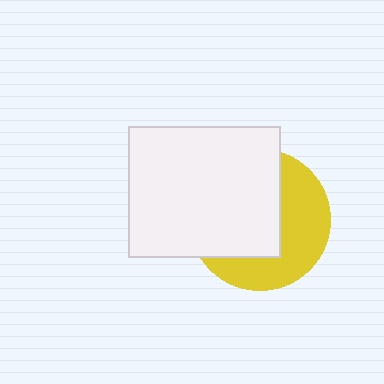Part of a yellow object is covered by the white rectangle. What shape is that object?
It is a circle.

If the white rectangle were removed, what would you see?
You would see the complete yellow circle.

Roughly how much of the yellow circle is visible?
A small part of it is visible (roughly 45%).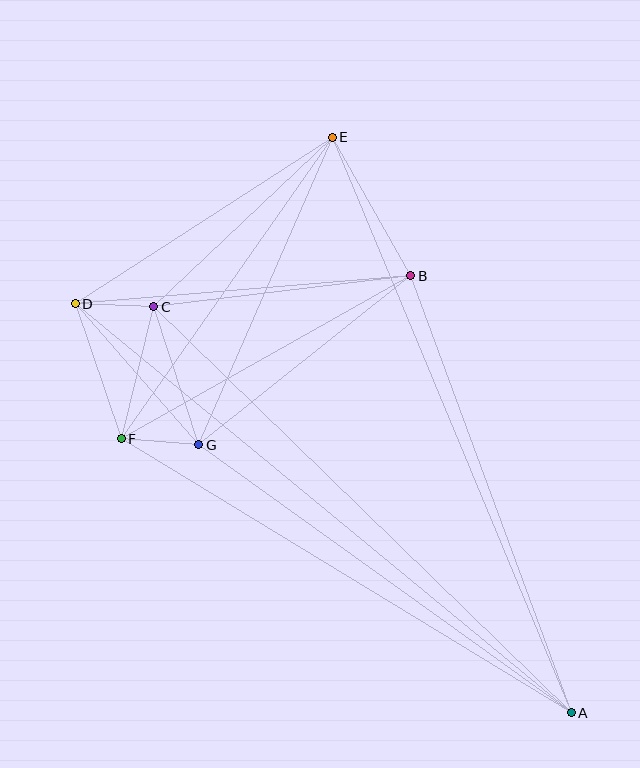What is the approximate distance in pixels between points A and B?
The distance between A and B is approximately 466 pixels.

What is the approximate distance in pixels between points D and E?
The distance between D and E is approximately 306 pixels.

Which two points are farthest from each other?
Points A and D are farthest from each other.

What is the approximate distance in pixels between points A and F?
The distance between A and F is approximately 527 pixels.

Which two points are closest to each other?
Points F and G are closest to each other.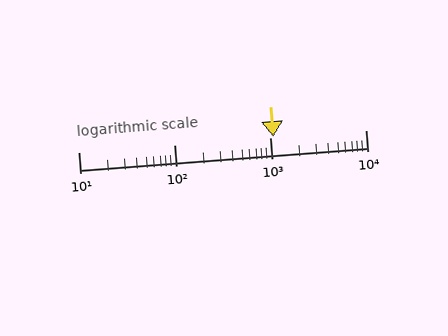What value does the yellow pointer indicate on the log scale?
The pointer indicates approximately 1100.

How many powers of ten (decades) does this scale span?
The scale spans 3 decades, from 10 to 10000.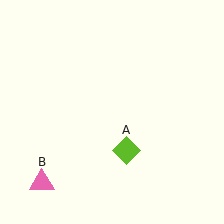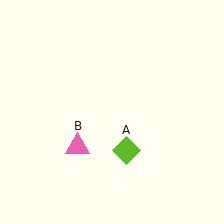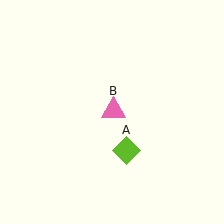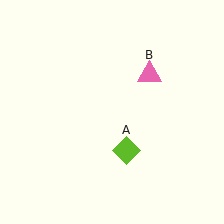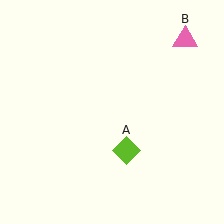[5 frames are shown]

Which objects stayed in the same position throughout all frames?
Lime diamond (object A) remained stationary.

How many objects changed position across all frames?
1 object changed position: pink triangle (object B).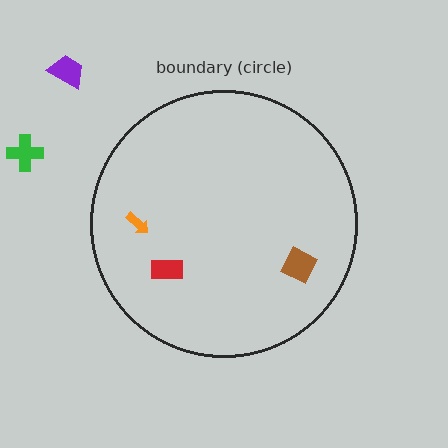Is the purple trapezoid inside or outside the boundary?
Outside.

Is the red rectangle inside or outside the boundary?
Inside.